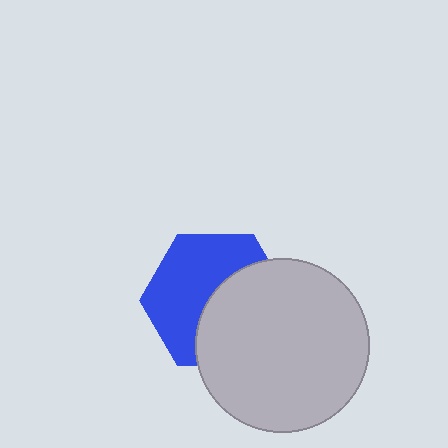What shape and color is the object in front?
The object in front is a light gray circle.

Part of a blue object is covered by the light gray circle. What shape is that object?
It is a hexagon.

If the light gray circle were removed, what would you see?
You would see the complete blue hexagon.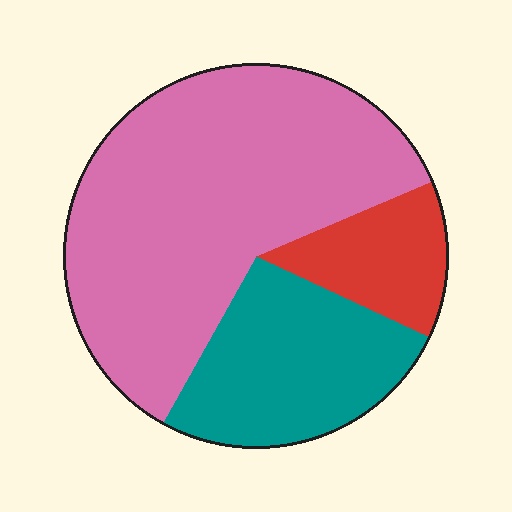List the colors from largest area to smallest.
From largest to smallest: pink, teal, red.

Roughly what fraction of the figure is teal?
Teal takes up between a quarter and a half of the figure.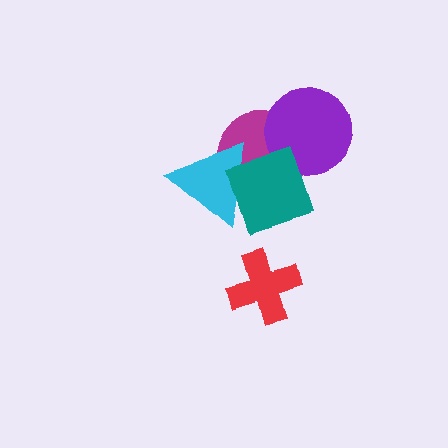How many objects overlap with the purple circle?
2 objects overlap with the purple circle.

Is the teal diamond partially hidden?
No, no other shape covers it.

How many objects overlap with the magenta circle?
3 objects overlap with the magenta circle.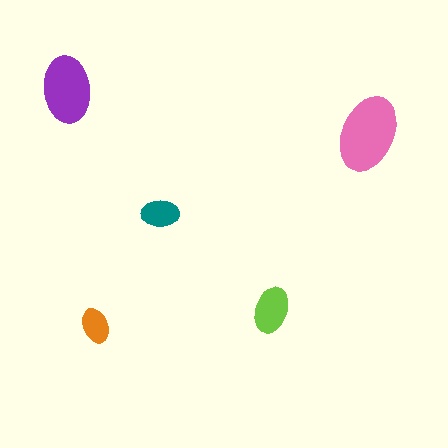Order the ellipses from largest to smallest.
the pink one, the purple one, the lime one, the teal one, the orange one.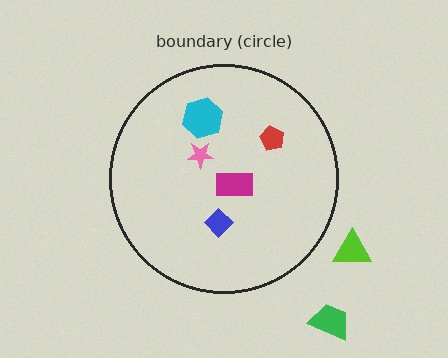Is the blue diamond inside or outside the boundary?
Inside.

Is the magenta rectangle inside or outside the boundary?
Inside.